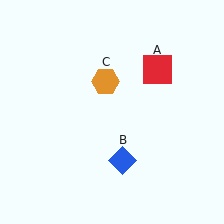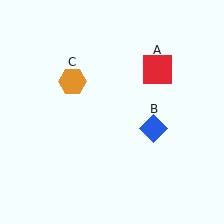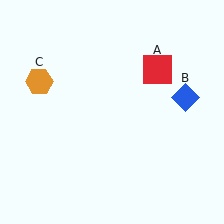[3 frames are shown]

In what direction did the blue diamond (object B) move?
The blue diamond (object B) moved up and to the right.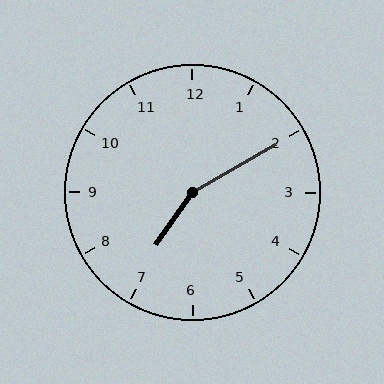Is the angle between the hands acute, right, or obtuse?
It is obtuse.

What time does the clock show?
7:10.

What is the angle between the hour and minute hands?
Approximately 155 degrees.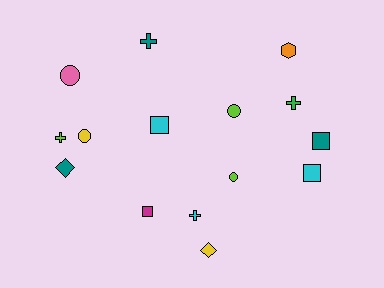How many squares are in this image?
There are 4 squares.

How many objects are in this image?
There are 15 objects.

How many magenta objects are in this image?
There is 1 magenta object.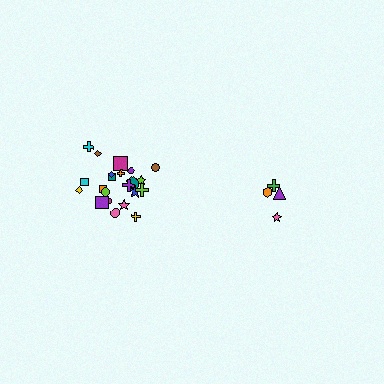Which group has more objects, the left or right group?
The left group.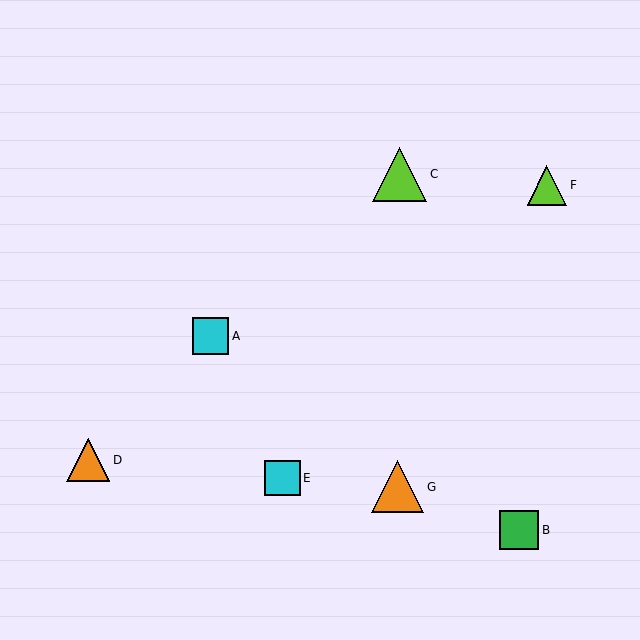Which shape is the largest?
The lime triangle (labeled C) is the largest.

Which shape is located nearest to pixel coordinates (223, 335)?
The cyan square (labeled A) at (210, 336) is nearest to that location.